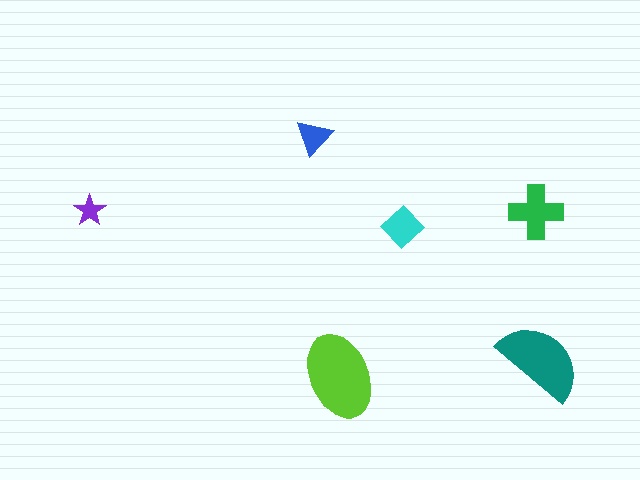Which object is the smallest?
The purple star.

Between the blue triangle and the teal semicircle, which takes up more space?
The teal semicircle.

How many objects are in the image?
There are 6 objects in the image.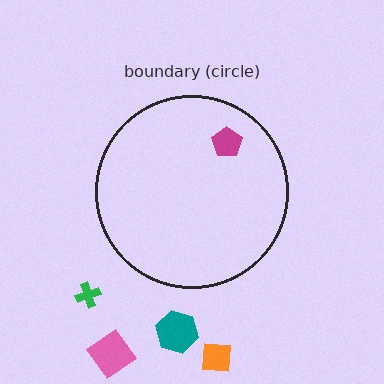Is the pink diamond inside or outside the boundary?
Outside.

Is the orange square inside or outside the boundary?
Outside.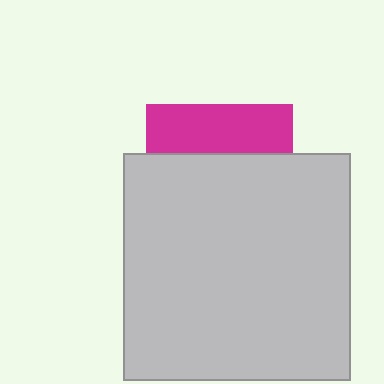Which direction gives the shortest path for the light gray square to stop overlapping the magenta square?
Moving down gives the shortest separation.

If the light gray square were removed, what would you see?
You would see the complete magenta square.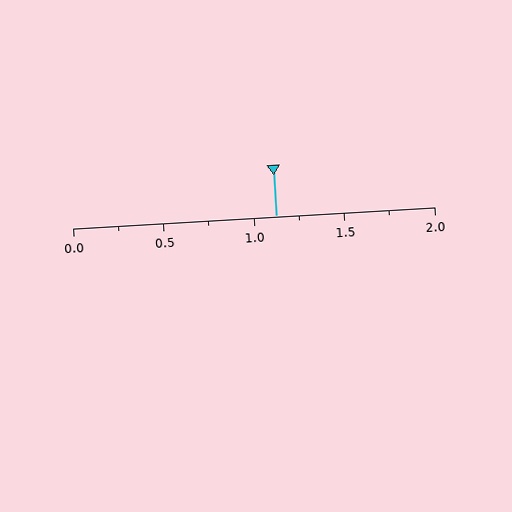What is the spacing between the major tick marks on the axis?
The major ticks are spaced 0.5 apart.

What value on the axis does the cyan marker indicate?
The marker indicates approximately 1.12.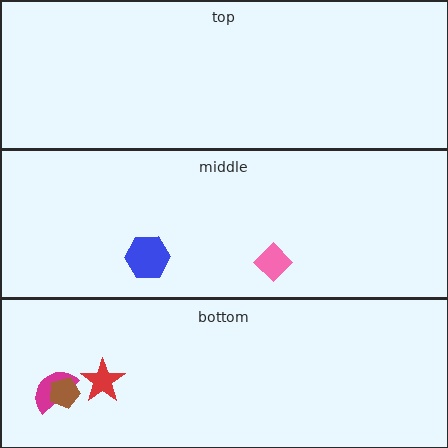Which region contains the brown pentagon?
The bottom region.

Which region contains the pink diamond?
The middle region.